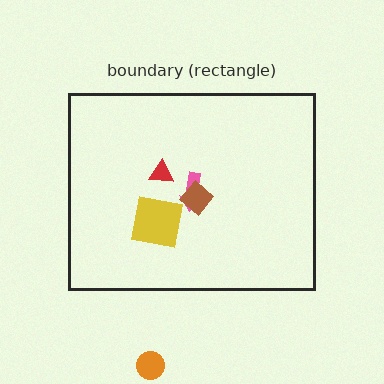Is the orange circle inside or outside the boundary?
Outside.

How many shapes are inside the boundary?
4 inside, 1 outside.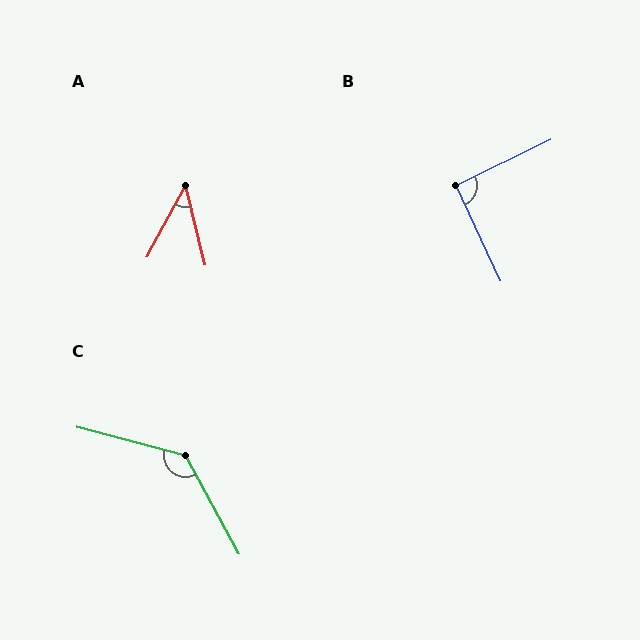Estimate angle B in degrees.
Approximately 91 degrees.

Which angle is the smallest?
A, at approximately 42 degrees.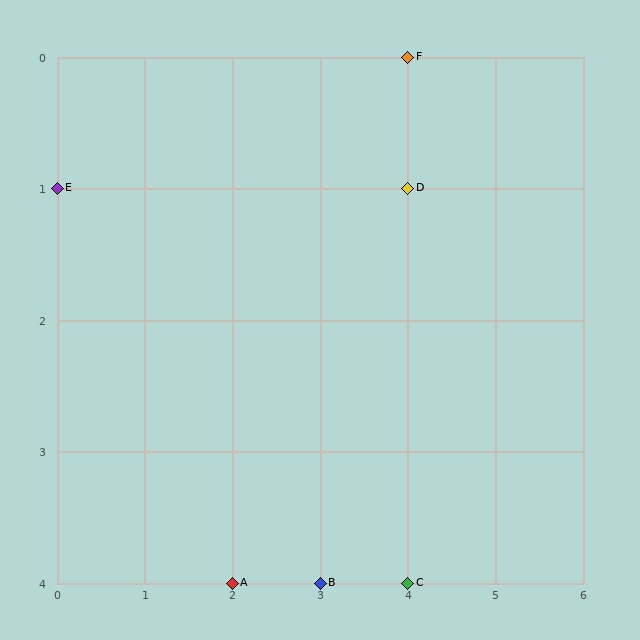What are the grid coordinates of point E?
Point E is at grid coordinates (0, 1).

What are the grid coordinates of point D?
Point D is at grid coordinates (4, 1).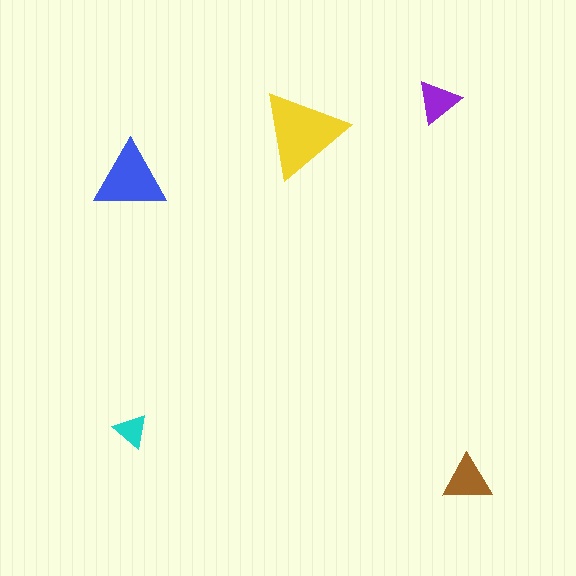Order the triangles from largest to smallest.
the yellow one, the blue one, the brown one, the purple one, the cyan one.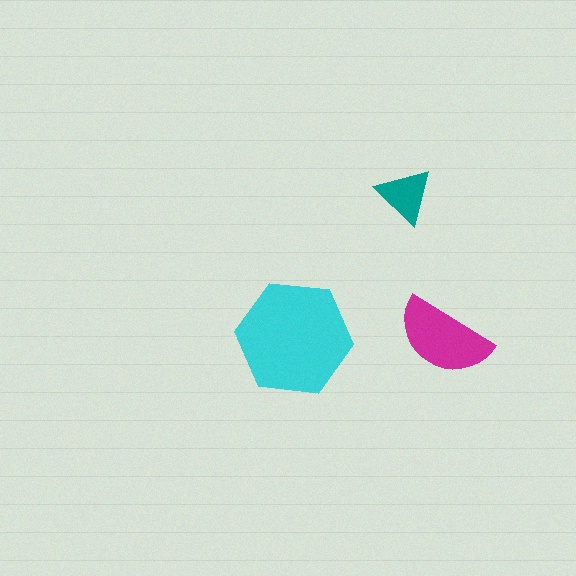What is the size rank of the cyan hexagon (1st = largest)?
1st.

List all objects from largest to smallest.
The cyan hexagon, the magenta semicircle, the teal triangle.